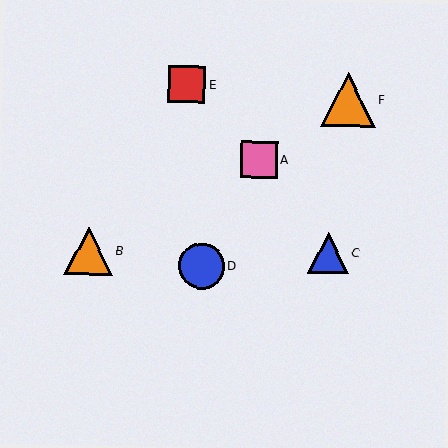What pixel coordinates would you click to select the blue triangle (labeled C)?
Click at (328, 253) to select the blue triangle C.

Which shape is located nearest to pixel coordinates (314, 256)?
The blue triangle (labeled C) at (328, 253) is nearest to that location.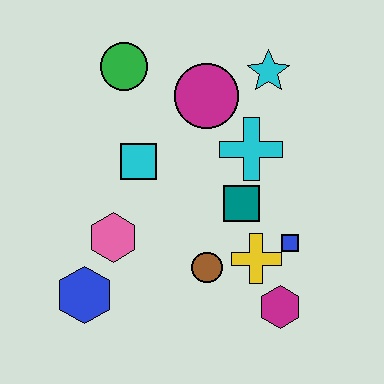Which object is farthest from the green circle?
The magenta hexagon is farthest from the green circle.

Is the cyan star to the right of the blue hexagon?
Yes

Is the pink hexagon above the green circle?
No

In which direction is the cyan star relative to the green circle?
The cyan star is to the right of the green circle.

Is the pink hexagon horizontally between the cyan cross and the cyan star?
No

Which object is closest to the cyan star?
The magenta circle is closest to the cyan star.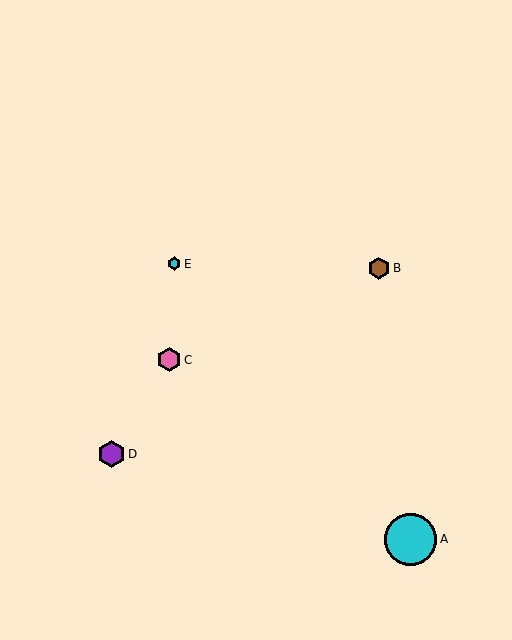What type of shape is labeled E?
Shape E is a cyan hexagon.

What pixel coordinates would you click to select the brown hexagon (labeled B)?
Click at (379, 268) to select the brown hexagon B.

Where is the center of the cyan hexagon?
The center of the cyan hexagon is at (174, 264).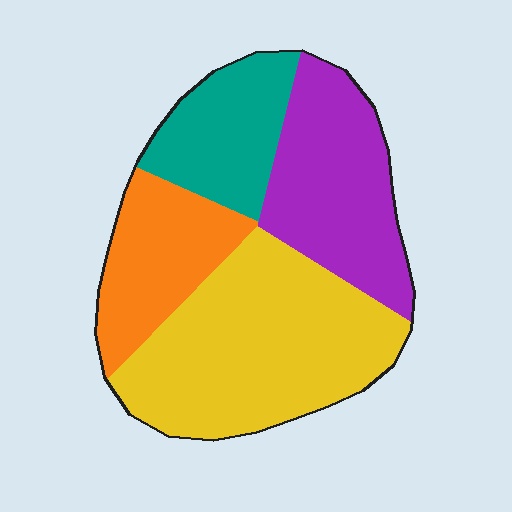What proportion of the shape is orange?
Orange covers about 20% of the shape.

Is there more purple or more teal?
Purple.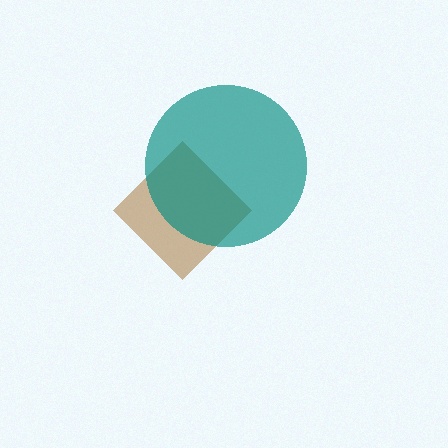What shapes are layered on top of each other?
The layered shapes are: a brown diamond, a teal circle.